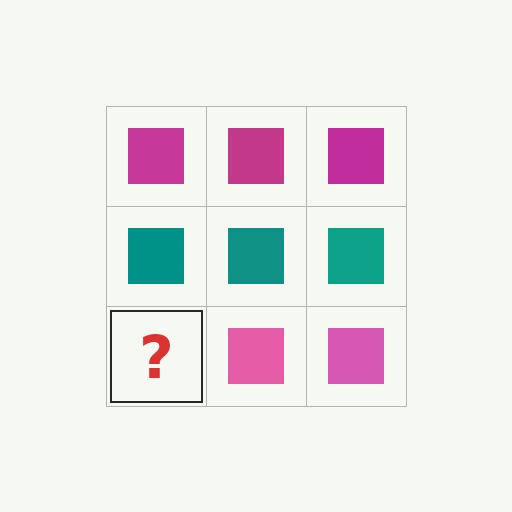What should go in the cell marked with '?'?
The missing cell should contain a pink square.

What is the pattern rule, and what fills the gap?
The rule is that each row has a consistent color. The gap should be filled with a pink square.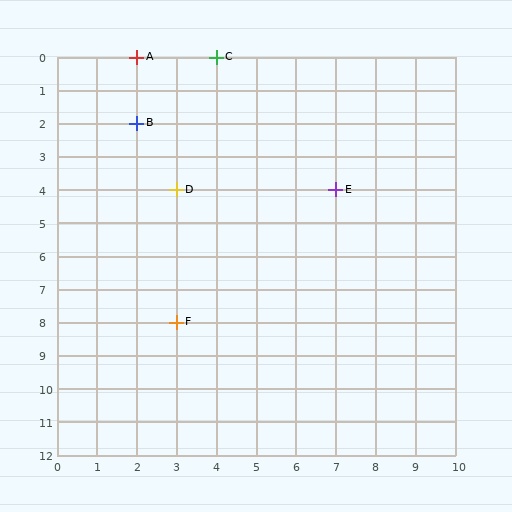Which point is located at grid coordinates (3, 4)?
Point D is at (3, 4).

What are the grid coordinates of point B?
Point B is at grid coordinates (2, 2).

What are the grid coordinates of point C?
Point C is at grid coordinates (4, 0).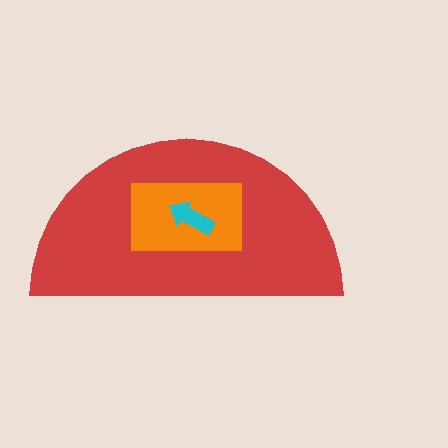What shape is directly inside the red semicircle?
The orange rectangle.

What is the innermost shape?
The cyan arrow.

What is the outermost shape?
The red semicircle.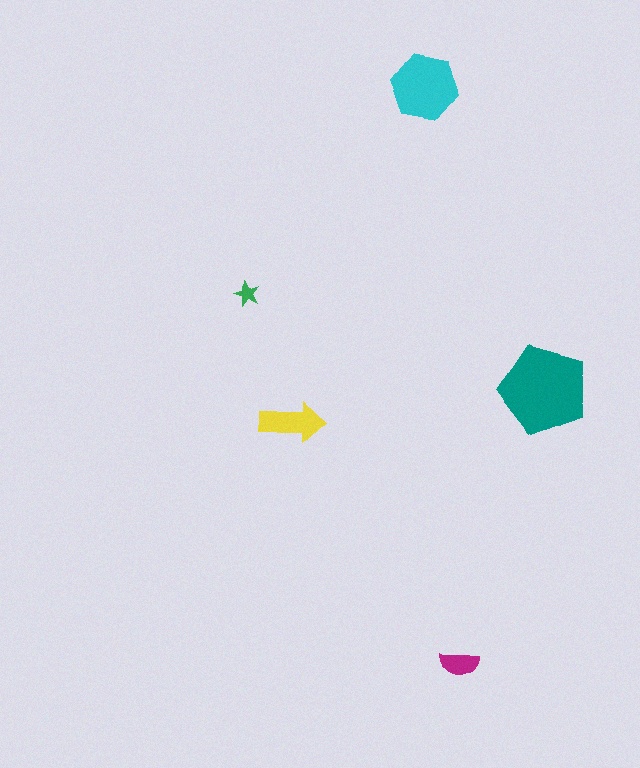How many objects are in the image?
There are 5 objects in the image.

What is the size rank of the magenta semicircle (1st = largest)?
4th.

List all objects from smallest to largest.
The green star, the magenta semicircle, the yellow arrow, the cyan hexagon, the teal pentagon.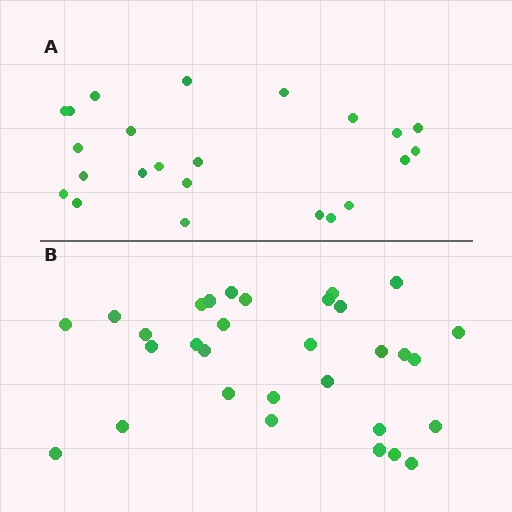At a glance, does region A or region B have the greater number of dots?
Region B (the bottom region) has more dots.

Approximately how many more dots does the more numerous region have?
Region B has roughly 8 or so more dots than region A.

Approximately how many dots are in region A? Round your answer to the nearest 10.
About 20 dots. (The exact count is 23, which rounds to 20.)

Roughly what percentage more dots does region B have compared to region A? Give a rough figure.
About 35% more.